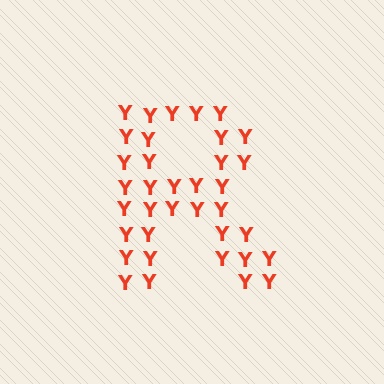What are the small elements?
The small elements are letter Y's.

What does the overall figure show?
The overall figure shows the letter R.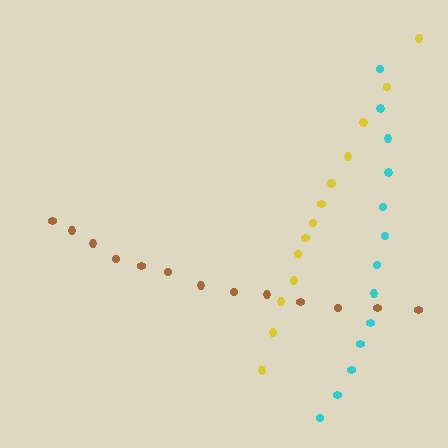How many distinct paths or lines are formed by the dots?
There are 3 distinct paths.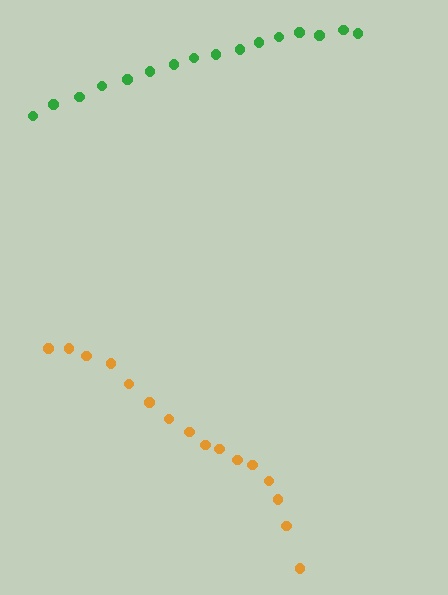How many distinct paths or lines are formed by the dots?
There are 2 distinct paths.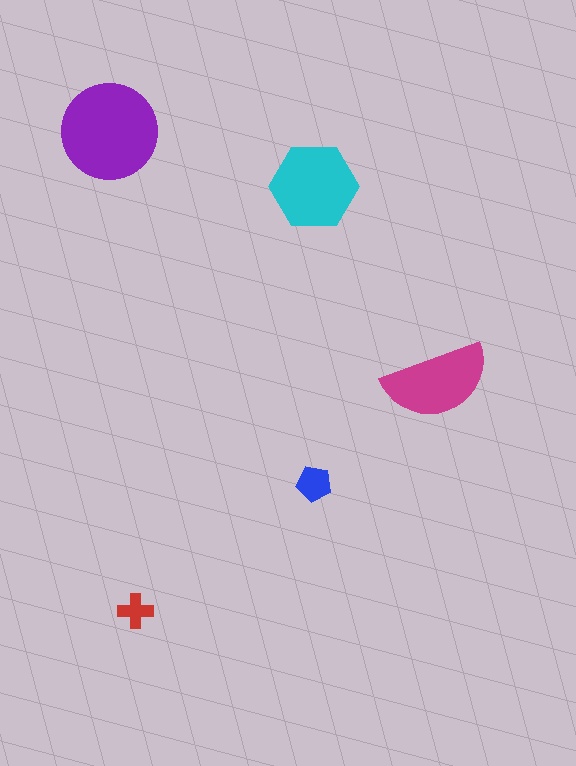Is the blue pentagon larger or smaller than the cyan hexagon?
Smaller.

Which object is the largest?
The purple circle.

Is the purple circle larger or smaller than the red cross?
Larger.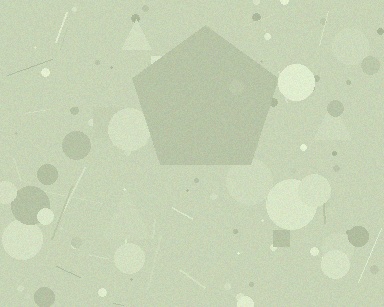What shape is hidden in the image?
A pentagon is hidden in the image.